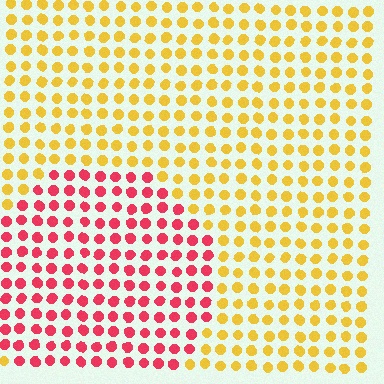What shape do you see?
I see a circle.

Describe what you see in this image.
The image is filled with small yellow elements in a uniform arrangement. A circle-shaped region is visible where the elements are tinted to a slightly different hue, forming a subtle color boundary.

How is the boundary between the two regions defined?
The boundary is defined purely by a slight shift in hue (about 60 degrees). Spacing, size, and orientation are identical on both sides.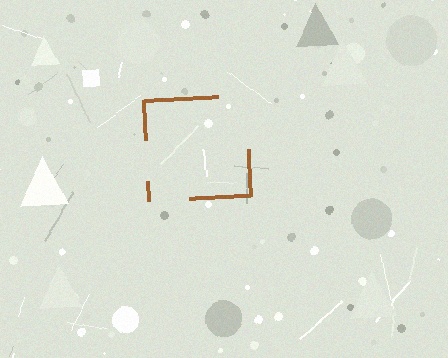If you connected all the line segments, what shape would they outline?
They would outline a square.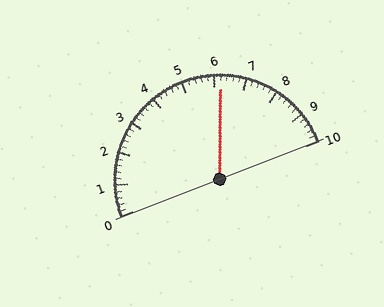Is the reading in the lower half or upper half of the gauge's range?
The reading is in the upper half of the range (0 to 10).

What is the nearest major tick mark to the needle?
The nearest major tick mark is 6.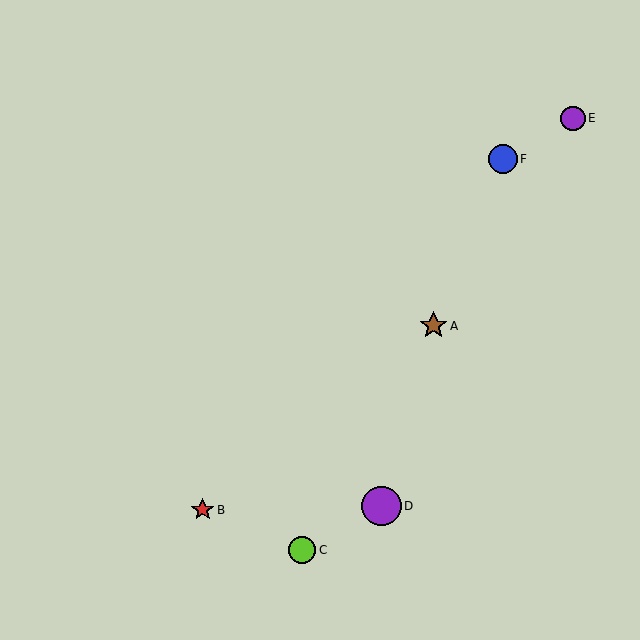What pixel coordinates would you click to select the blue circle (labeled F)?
Click at (503, 159) to select the blue circle F.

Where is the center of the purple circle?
The center of the purple circle is at (573, 118).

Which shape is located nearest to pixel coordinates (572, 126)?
The purple circle (labeled E) at (573, 118) is nearest to that location.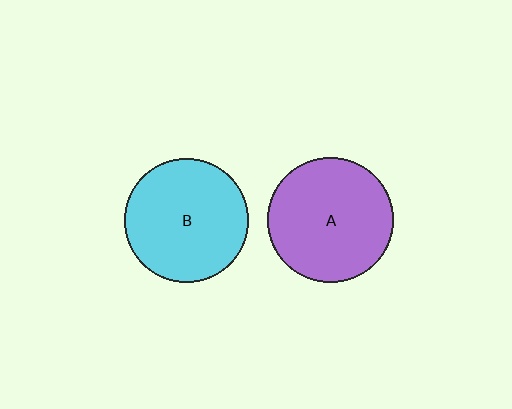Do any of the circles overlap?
No, none of the circles overlap.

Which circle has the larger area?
Circle A (purple).